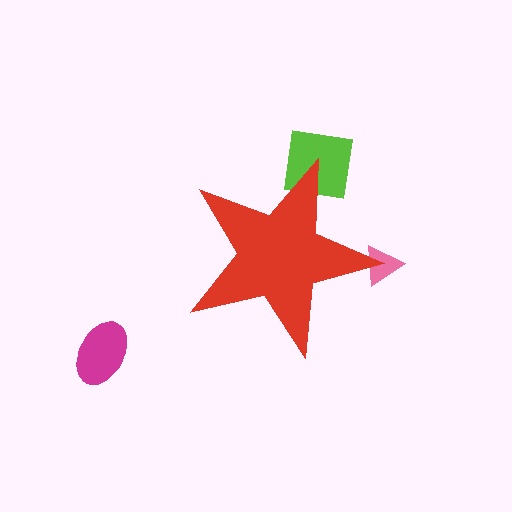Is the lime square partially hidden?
Yes, the lime square is partially hidden behind the red star.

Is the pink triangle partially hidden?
Yes, the pink triangle is partially hidden behind the red star.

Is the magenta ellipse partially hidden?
No, the magenta ellipse is fully visible.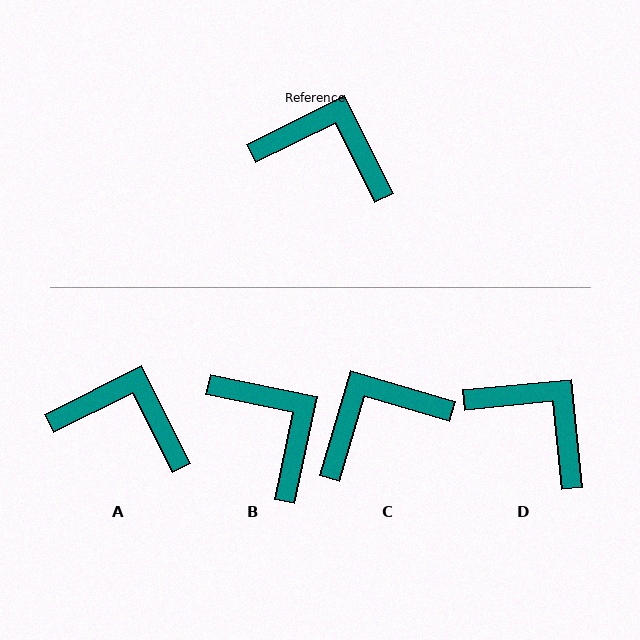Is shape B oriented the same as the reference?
No, it is off by about 38 degrees.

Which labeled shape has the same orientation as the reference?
A.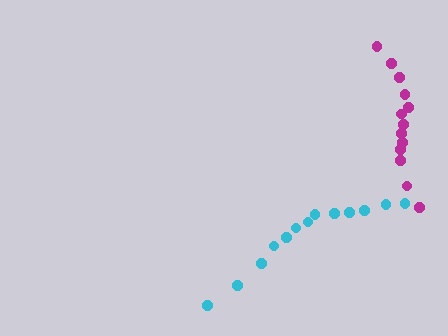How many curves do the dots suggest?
There are 2 distinct paths.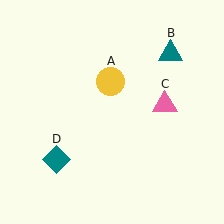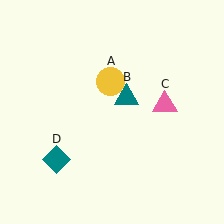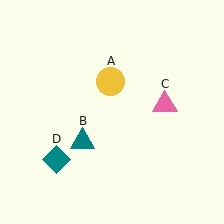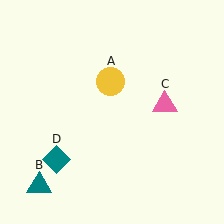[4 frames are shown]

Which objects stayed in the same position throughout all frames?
Yellow circle (object A) and pink triangle (object C) and teal diamond (object D) remained stationary.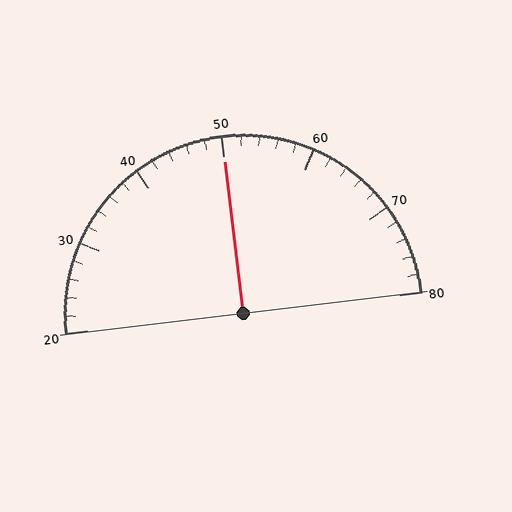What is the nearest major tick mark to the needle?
The nearest major tick mark is 50.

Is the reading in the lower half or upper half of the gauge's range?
The reading is in the upper half of the range (20 to 80).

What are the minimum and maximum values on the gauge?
The gauge ranges from 20 to 80.